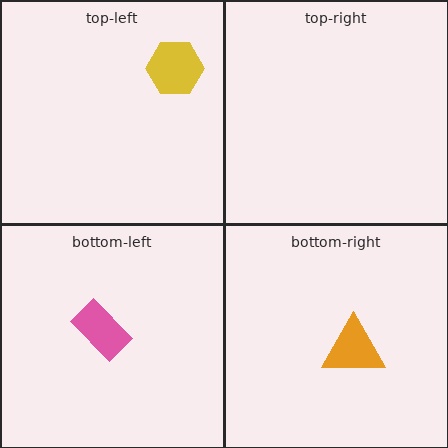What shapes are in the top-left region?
The yellow hexagon.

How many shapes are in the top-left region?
1.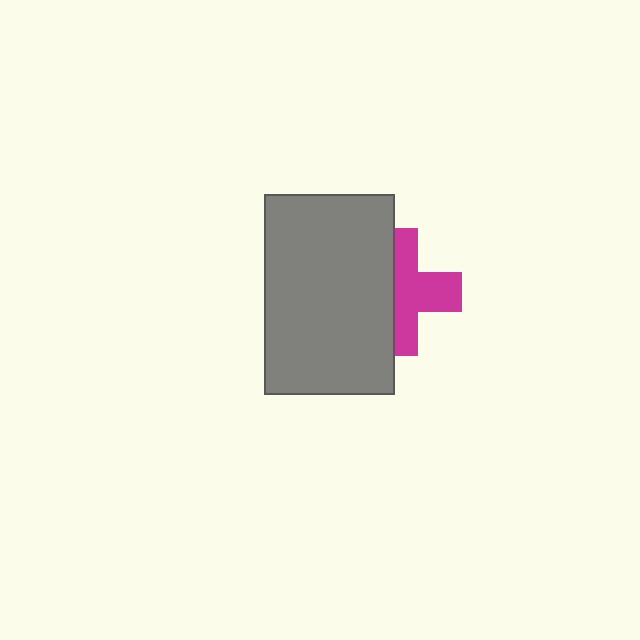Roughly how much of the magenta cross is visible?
About half of it is visible (roughly 54%).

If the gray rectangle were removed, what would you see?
You would see the complete magenta cross.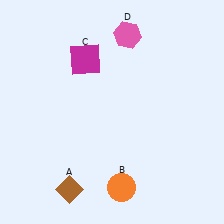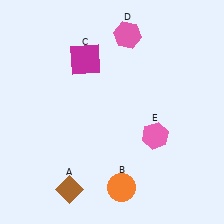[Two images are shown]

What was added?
A pink hexagon (E) was added in Image 2.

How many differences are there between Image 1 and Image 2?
There is 1 difference between the two images.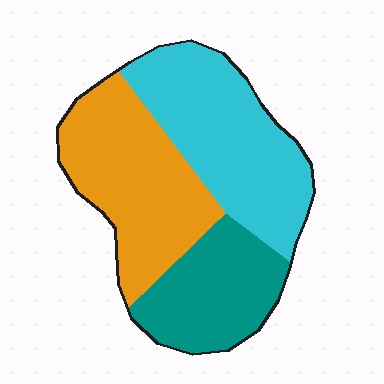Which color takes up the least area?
Teal, at roughly 25%.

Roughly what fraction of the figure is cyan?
Cyan covers about 40% of the figure.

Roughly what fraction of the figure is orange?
Orange covers 36% of the figure.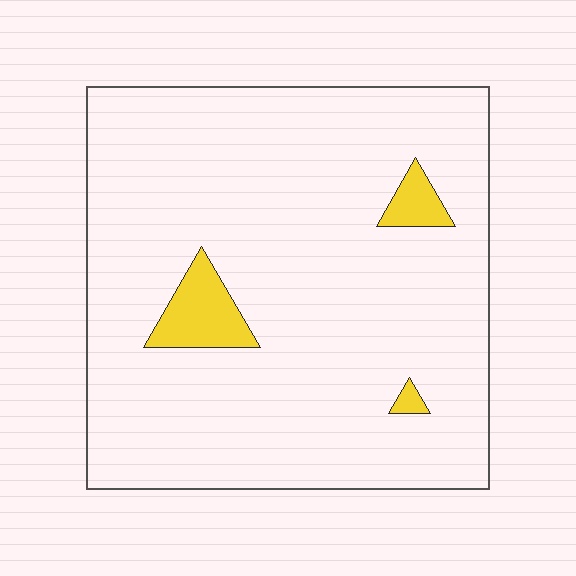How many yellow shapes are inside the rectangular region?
3.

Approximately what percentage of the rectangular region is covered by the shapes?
Approximately 5%.